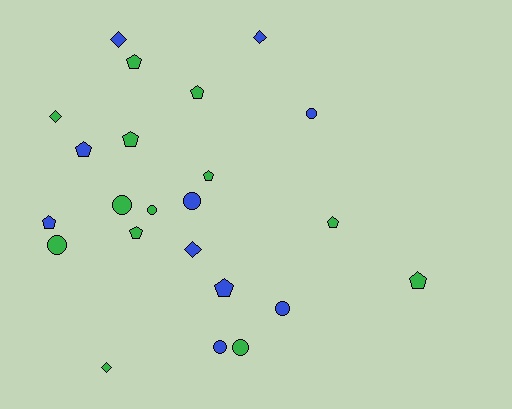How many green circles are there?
There are 4 green circles.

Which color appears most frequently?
Green, with 13 objects.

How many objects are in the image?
There are 23 objects.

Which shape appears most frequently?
Pentagon, with 10 objects.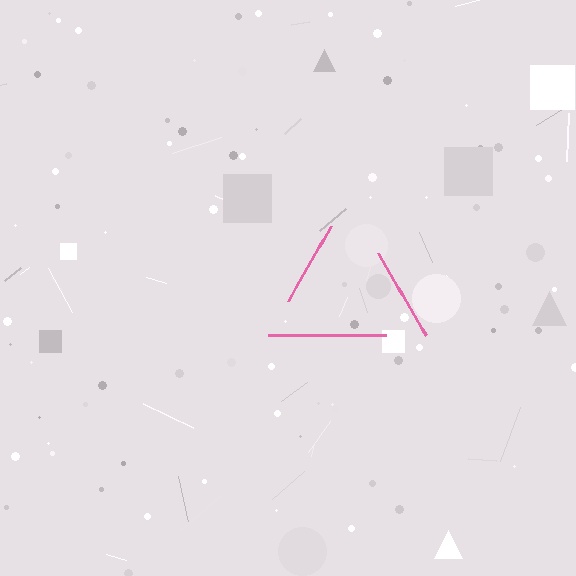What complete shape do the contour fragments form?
The contour fragments form a triangle.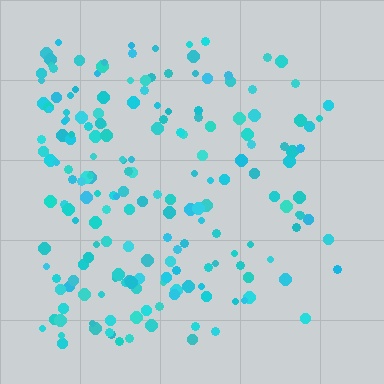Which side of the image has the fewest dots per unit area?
The right.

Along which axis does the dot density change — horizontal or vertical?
Horizontal.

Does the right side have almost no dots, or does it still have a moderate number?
Still a moderate number, just noticeably fewer than the left.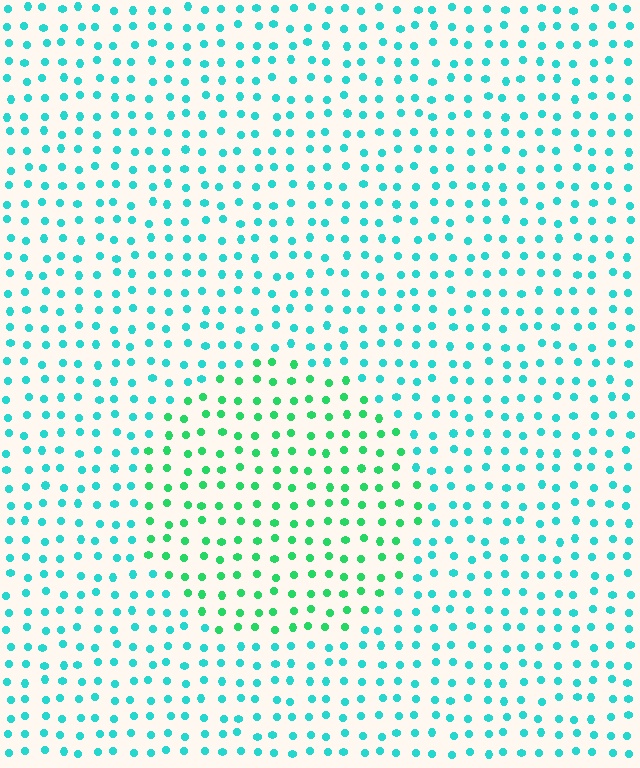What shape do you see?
I see a circle.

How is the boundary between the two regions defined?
The boundary is defined purely by a slight shift in hue (about 36 degrees). Spacing, size, and orientation are identical on both sides.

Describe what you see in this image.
The image is filled with small cyan elements in a uniform arrangement. A circle-shaped region is visible where the elements are tinted to a slightly different hue, forming a subtle color boundary.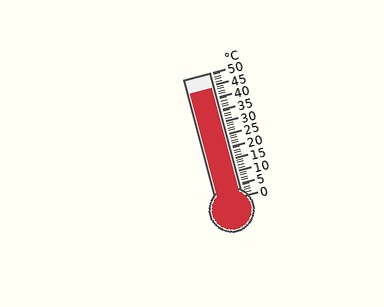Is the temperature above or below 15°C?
The temperature is above 15°C.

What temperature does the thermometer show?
The thermometer shows approximately 44°C.